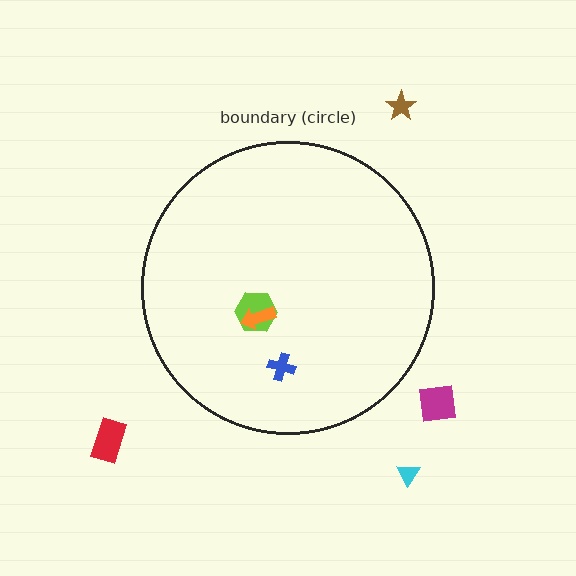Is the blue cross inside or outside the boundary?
Inside.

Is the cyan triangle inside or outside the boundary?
Outside.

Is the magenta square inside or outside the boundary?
Outside.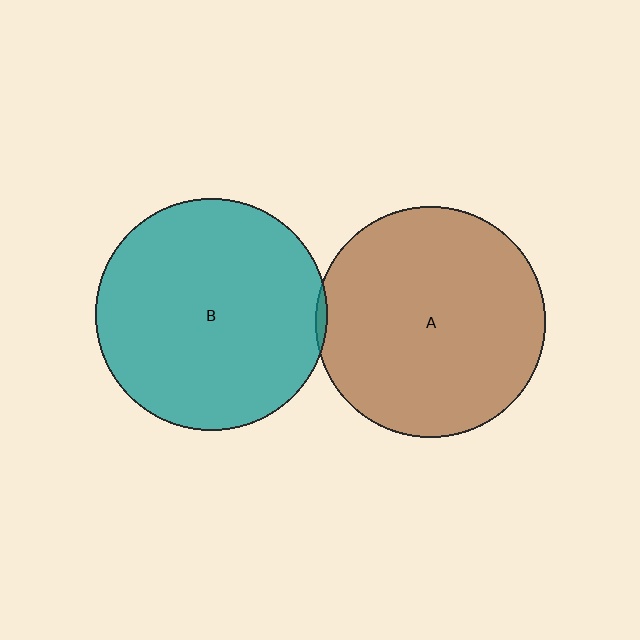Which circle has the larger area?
Circle B (teal).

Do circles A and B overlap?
Yes.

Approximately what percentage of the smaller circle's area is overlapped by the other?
Approximately 5%.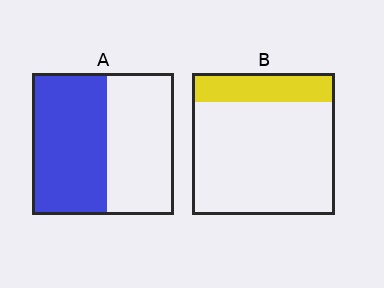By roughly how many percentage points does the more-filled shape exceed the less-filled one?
By roughly 30 percentage points (A over B).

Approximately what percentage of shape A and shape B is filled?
A is approximately 55% and B is approximately 20%.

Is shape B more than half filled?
No.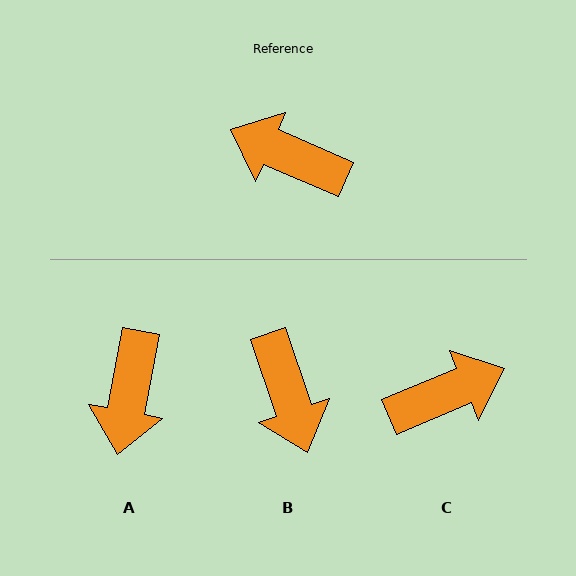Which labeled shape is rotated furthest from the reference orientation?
C, about 134 degrees away.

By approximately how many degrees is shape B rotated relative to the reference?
Approximately 132 degrees counter-clockwise.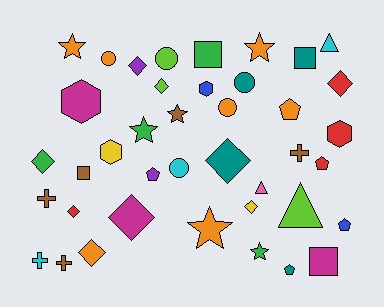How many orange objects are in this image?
There are 7 orange objects.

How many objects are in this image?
There are 40 objects.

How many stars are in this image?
There are 6 stars.